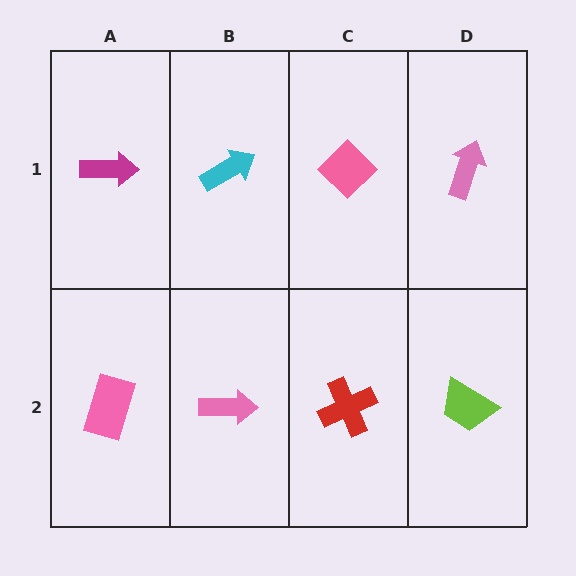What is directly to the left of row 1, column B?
A magenta arrow.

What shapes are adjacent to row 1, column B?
A pink arrow (row 2, column B), a magenta arrow (row 1, column A), a pink diamond (row 1, column C).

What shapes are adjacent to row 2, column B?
A cyan arrow (row 1, column B), a pink rectangle (row 2, column A), a red cross (row 2, column C).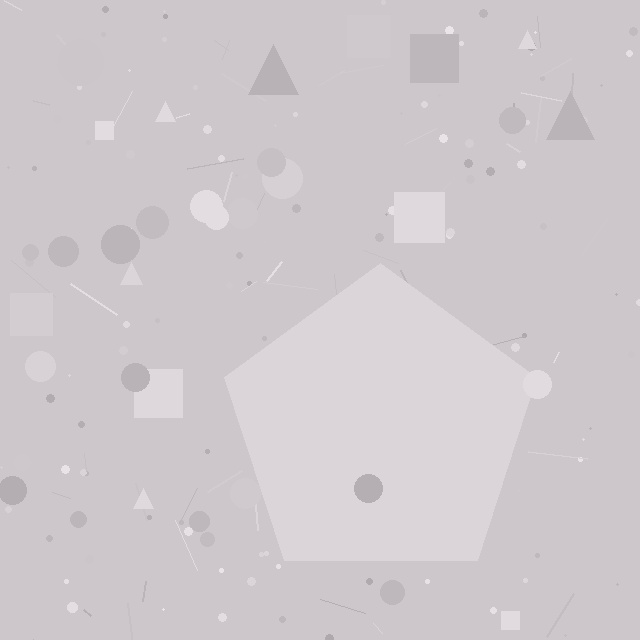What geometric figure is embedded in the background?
A pentagon is embedded in the background.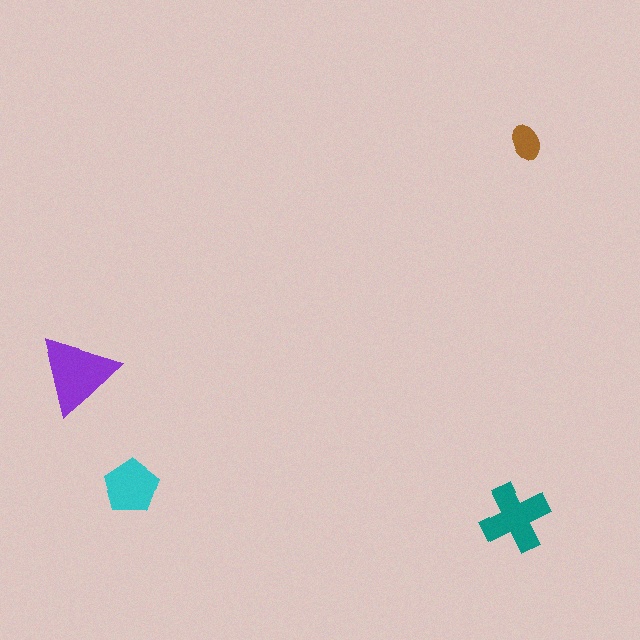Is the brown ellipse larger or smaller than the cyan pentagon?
Smaller.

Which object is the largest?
The purple triangle.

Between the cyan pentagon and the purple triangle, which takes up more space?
The purple triangle.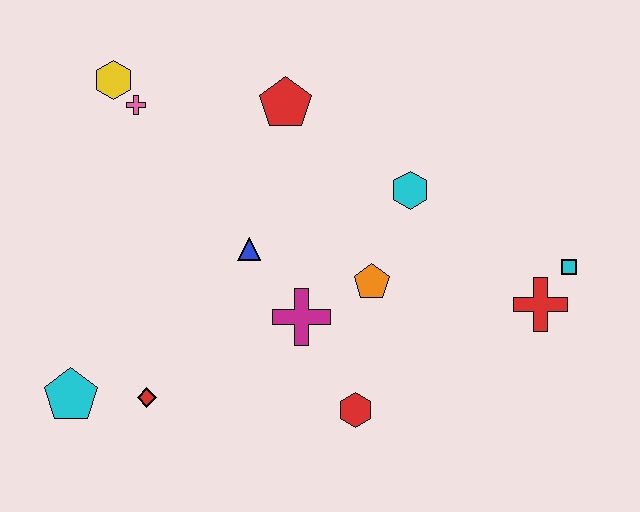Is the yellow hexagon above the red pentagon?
Yes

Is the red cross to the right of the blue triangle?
Yes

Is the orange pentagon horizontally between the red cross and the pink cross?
Yes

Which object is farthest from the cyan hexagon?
The cyan pentagon is farthest from the cyan hexagon.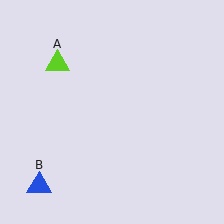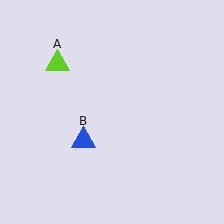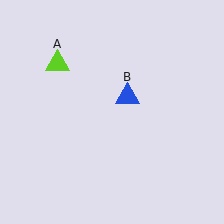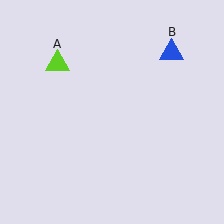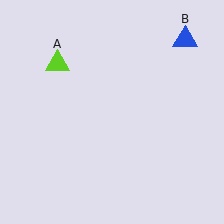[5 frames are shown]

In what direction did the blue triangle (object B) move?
The blue triangle (object B) moved up and to the right.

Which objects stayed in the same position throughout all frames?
Lime triangle (object A) remained stationary.